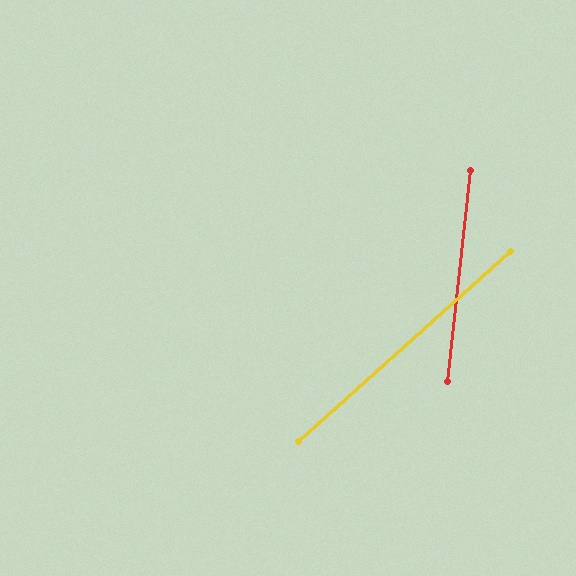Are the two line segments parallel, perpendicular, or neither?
Neither parallel nor perpendicular — they differ by about 42°.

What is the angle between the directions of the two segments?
Approximately 42 degrees.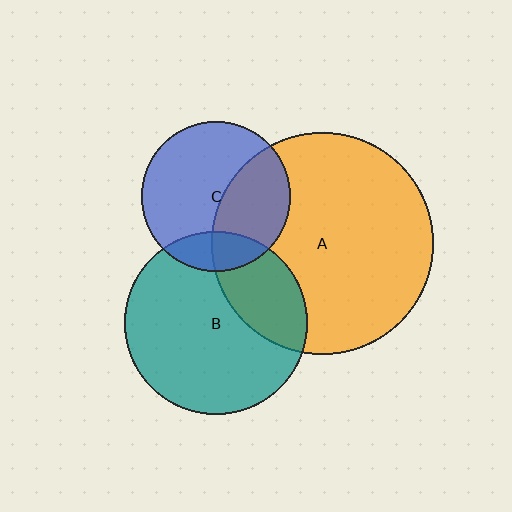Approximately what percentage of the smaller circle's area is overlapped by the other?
Approximately 30%.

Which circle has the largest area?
Circle A (orange).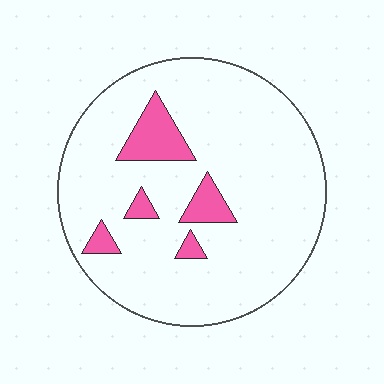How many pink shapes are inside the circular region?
5.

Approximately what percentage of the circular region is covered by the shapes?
Approximately 10%.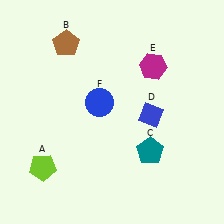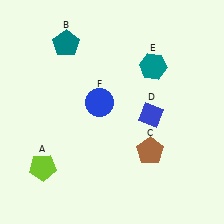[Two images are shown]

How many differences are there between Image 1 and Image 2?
There are 3 differences between the two images.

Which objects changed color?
B changed from brown to teal. C changed from teal to brown. E changed from magenta to teal.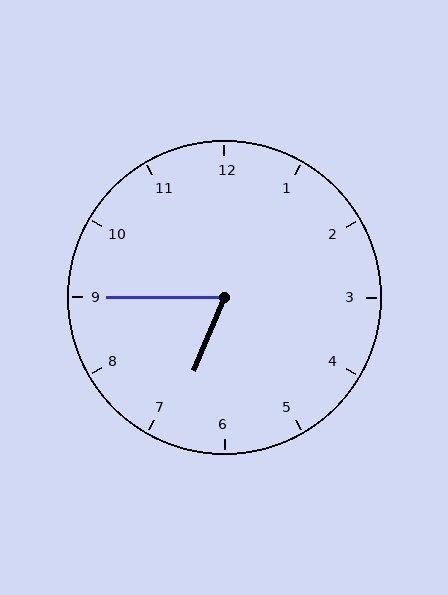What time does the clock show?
6:45.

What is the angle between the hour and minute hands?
Approximately 68 degrees.